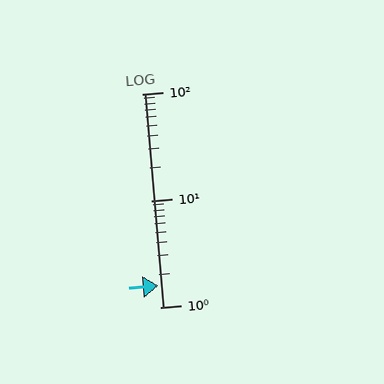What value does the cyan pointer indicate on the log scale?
The pointer indicates approximately 1.6.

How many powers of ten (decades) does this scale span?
The scale spans 2 decades, from 1 to 100.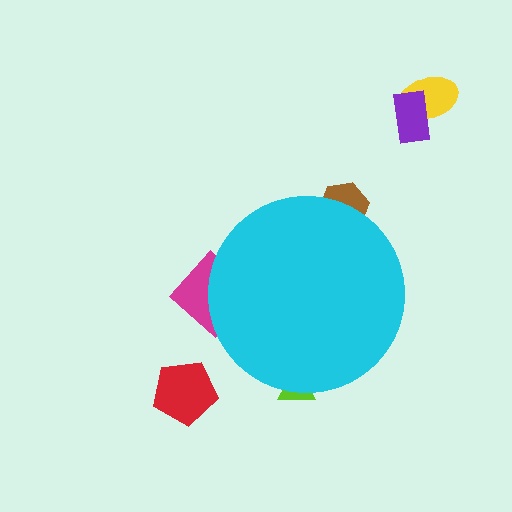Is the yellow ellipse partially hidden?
No, the yellow ellipse is fully visible.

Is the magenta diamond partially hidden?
Yes, the magenta diamond is partially hidden behind the cyan circle.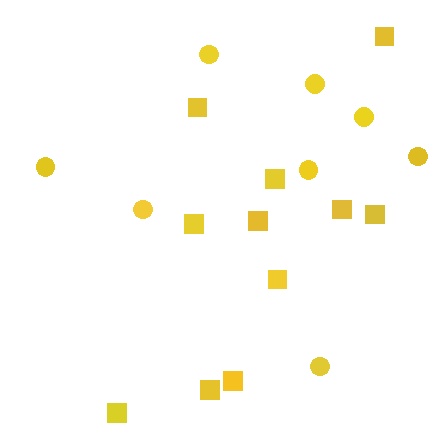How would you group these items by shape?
There are 2 groups: one group of circles (8) and one group of squares (11).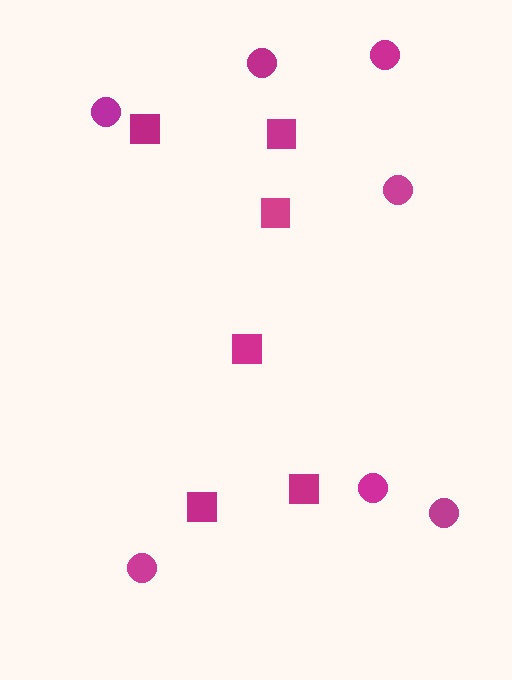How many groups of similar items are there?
There are 2 groups: one group of circles (7) and one group of squares (6).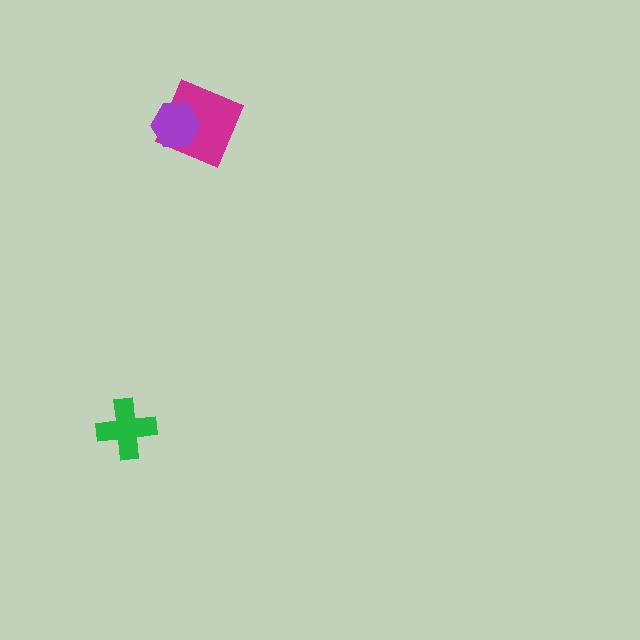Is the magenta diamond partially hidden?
Yes, it is partially covered by another shape.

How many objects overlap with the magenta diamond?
1 object overlaps with the magenta diamond.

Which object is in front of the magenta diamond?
The purple hexagon is in front of the magenta diamond.